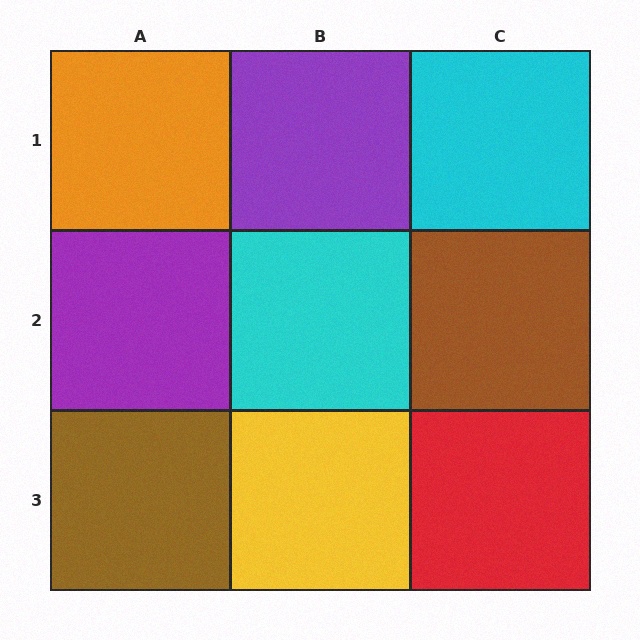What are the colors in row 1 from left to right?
Orange, purple, cyan.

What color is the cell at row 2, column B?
Cyan.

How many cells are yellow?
1 cell is yellow.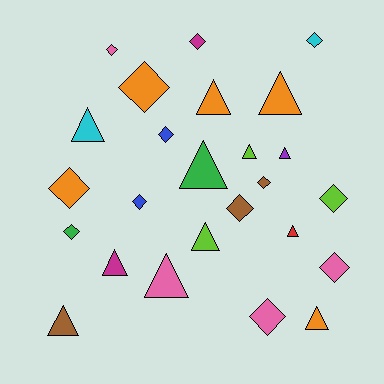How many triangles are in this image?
There are 12 triangles.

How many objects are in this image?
There are 25 objects.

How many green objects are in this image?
There are 2 green objects.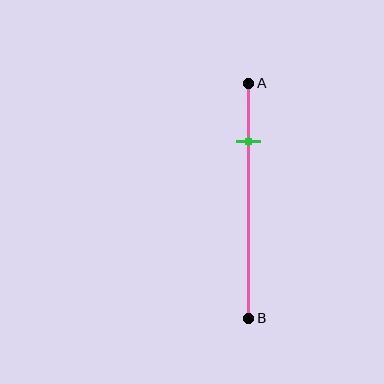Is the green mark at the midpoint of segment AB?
No, the mark is at about 25% from A, not at the 50% midpoint.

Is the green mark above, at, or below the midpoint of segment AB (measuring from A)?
The green mark is above the midpoint of segment AB.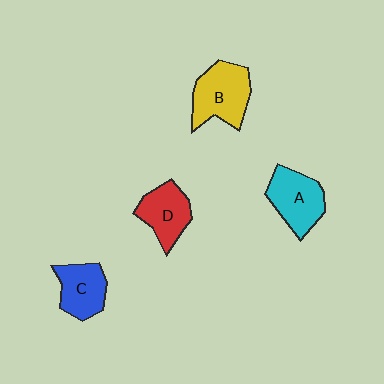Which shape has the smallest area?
Shape C (blue).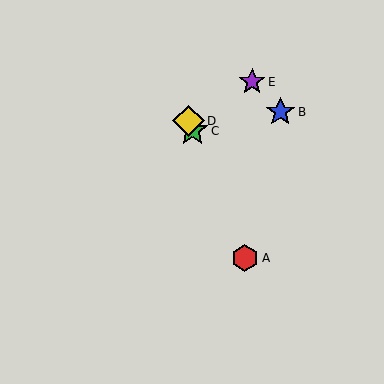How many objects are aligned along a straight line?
3 objects (A, C, D) are aligned along a straight line.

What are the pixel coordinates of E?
Object E is at (252, 82).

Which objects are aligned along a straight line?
Objects A, C, D are aligned along a straight line.